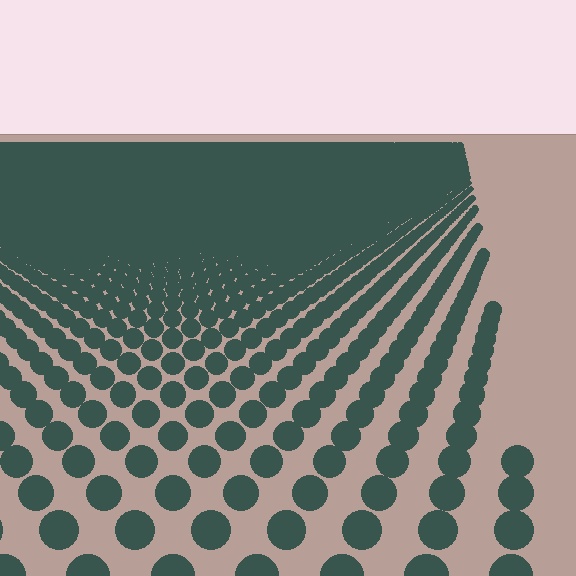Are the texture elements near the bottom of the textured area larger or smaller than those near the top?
Larger. Near the bottom, elements are closer to the viewer and appear at a bigger on-screen size.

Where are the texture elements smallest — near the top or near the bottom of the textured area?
Near the top.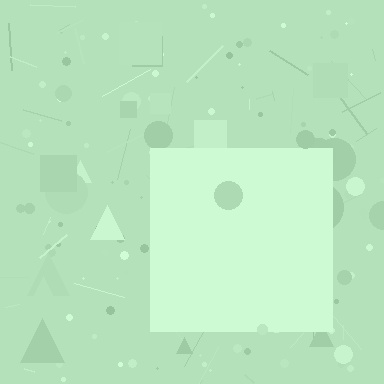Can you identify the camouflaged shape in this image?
The camouflaged shape is a square.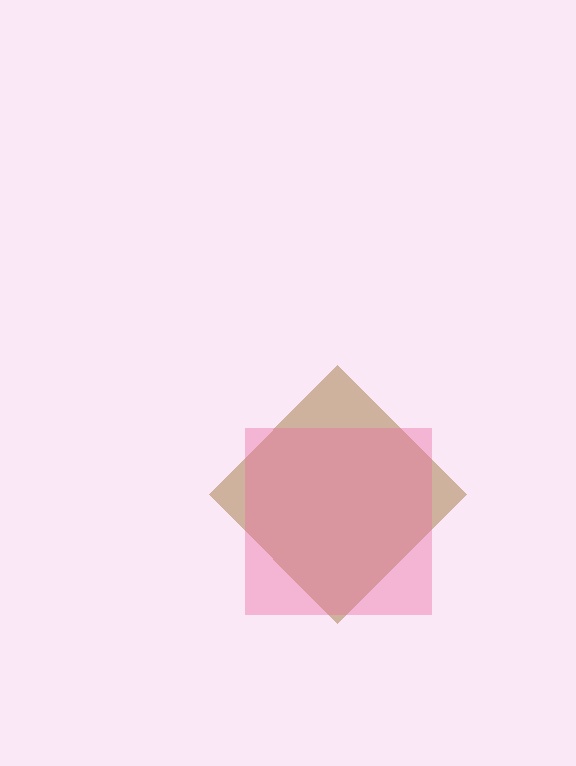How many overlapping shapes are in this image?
There are 2 overlapping shapes in the image.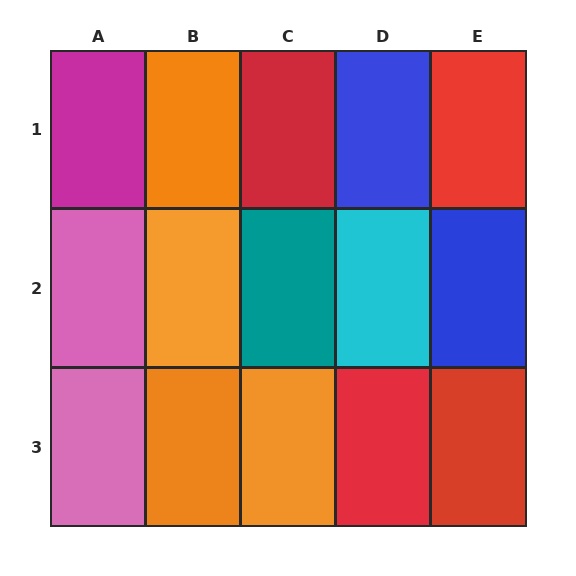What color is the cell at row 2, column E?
Blue.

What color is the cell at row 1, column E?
Red.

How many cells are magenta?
1 cell is magenta.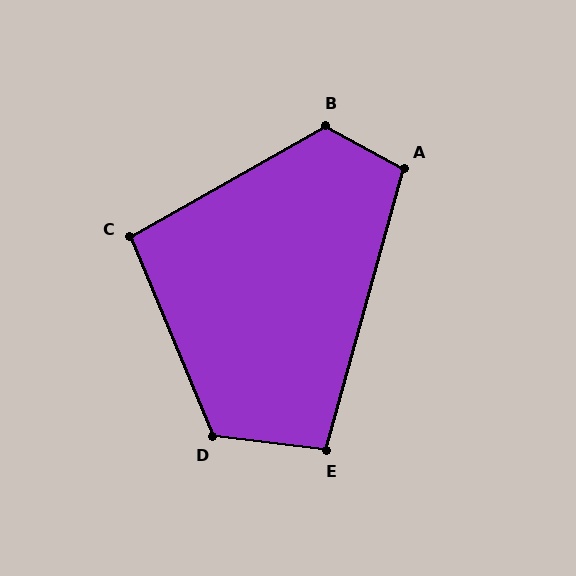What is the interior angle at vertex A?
Approximately 103 degrees (obtuse).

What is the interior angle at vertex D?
Approximately 119 degrees (obtuse).